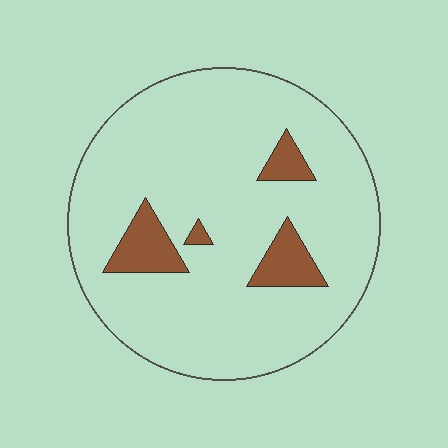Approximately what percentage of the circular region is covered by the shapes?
Approximately 10%.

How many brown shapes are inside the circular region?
4.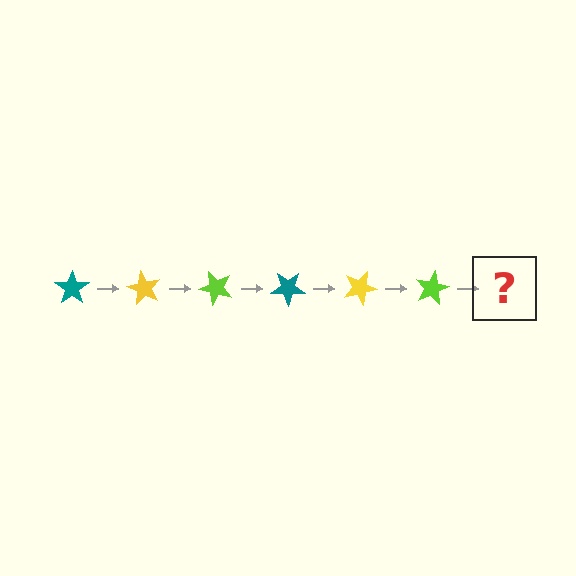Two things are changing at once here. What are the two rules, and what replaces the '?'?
The two rules are that it rotates 60 degrees each step and the color cycles through teal, yellow, and lime. The '?' should be a teal star, rotated 360 degrees from the start.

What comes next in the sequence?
The next element should be a teal star, rotated 360 degrees from the start.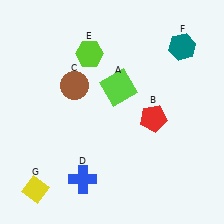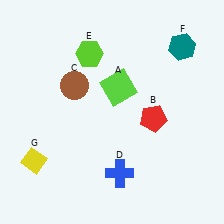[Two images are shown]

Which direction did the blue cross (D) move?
The blue cross (D) moved right.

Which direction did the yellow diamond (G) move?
The yellow diamond (G) moved up.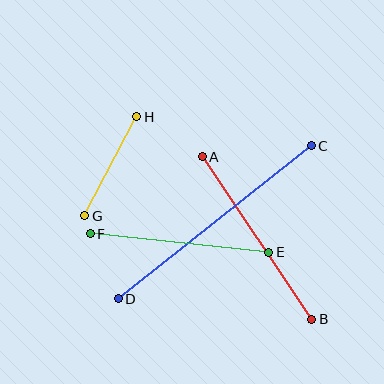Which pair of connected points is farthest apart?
Points C and D are farthest apart.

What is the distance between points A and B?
The distance is approximately 196 pixels.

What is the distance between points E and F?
The distance is approximately 180 pixels.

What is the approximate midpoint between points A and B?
The midpoint is at approximately (257, 238) pixels.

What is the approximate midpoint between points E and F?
The midpoint is at approximately (180, 243) pixels.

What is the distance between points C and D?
The distance is approximately 246 pixels.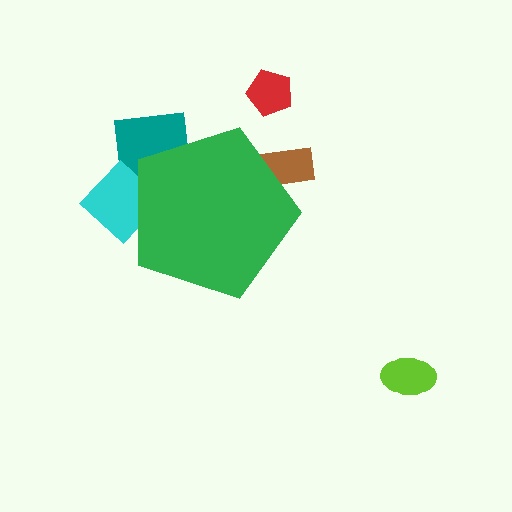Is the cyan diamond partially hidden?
Yes, the cyan diamond is partially hidden behind the green pentagon.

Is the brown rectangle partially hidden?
Yes, the brown rectangle is partially hidden behind the green pentagon.